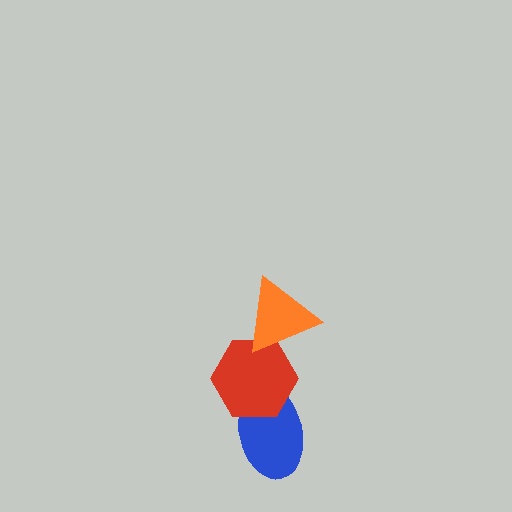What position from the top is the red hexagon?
The red hexagon is 2nd from the top.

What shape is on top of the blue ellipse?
The red hexagon is on top of the blue ellipse.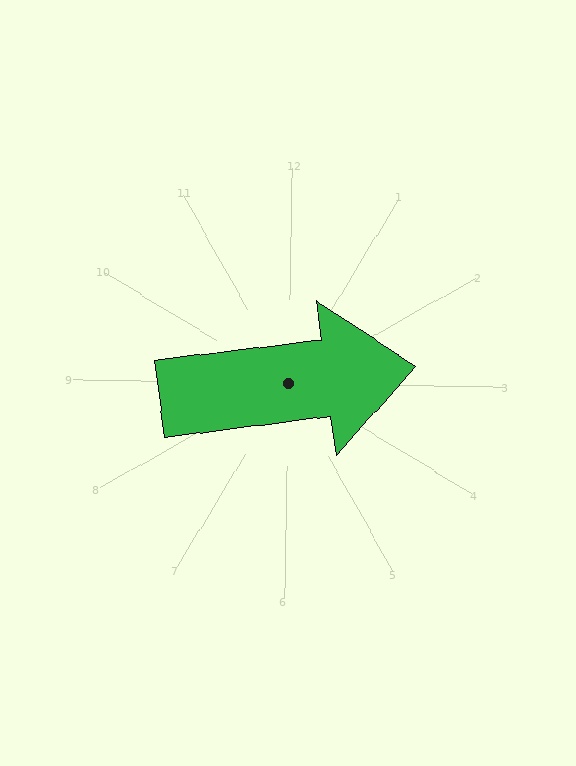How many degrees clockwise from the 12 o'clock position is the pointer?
Approximately 82 degrees.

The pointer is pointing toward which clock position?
Roughly 3 o'clock.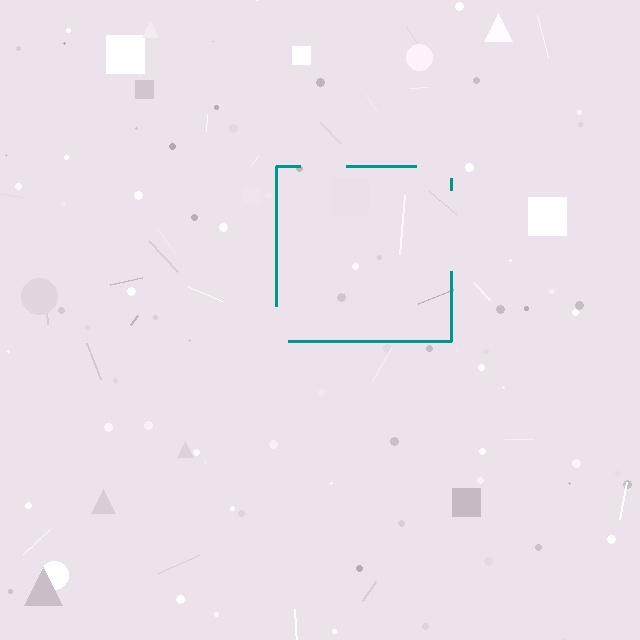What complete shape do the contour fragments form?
The contour fragments form a square.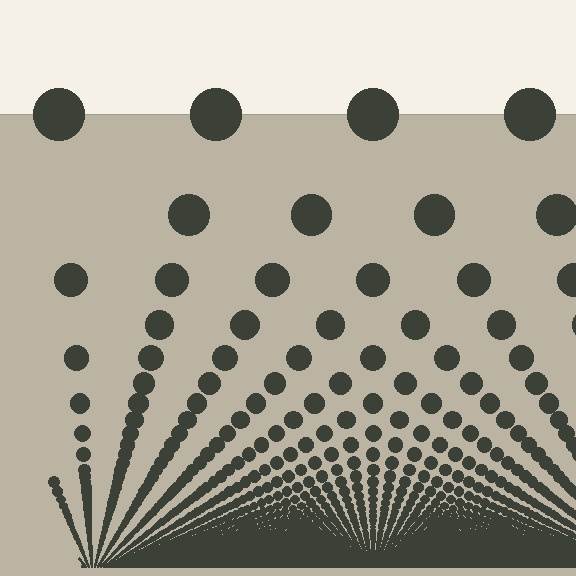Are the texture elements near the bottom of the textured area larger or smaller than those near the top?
Smaller. The gradient is inverted — elements near the bottom are smaller and denser.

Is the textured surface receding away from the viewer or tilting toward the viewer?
The surface appears to tilt toward the viewer. Texture elements get larger and sparser toward the top.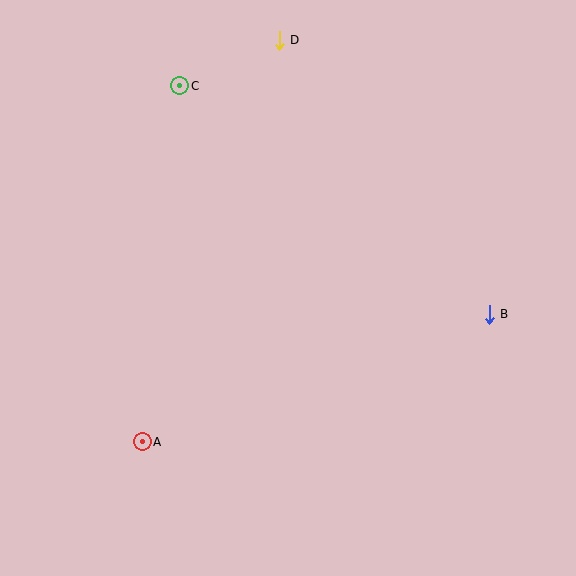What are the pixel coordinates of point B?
Point B is at (489, 314).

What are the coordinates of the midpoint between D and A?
The midpoint between D and A is at (211, 241).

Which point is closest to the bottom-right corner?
Point B is closest to the bottom-right corner.